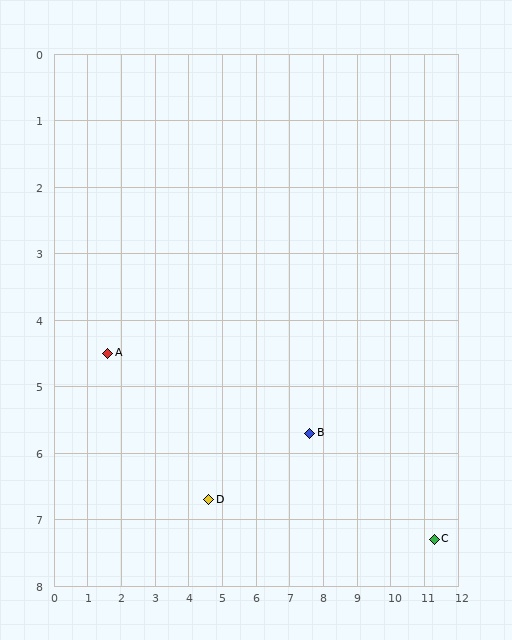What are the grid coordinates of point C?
Point C is at approximately (11.3, 7.3).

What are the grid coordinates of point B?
Point B is at approximately (7.6, 5.7).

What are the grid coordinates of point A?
Point A is at approximately (1.6, 4.5).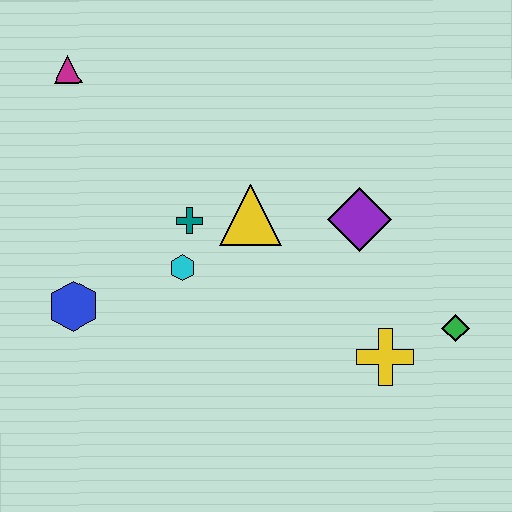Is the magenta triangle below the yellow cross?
No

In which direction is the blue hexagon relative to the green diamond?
The blue hexagon is to the left of the green diamond.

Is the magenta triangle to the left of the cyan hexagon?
Yes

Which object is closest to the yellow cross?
The green diamond is closest to the yellow cross.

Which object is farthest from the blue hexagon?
The green diamond is farthest from the blue hexagon.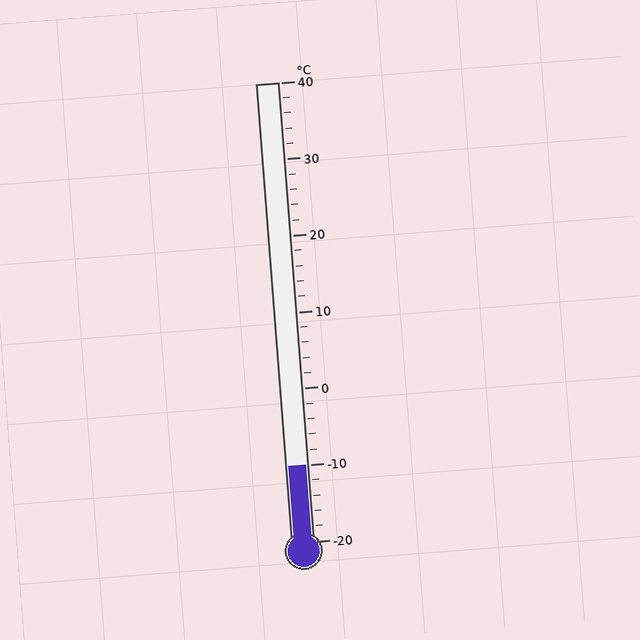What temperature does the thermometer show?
The thermometer shows approximately -10°C.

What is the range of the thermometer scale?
The thermometer scale ranges from -20°C to 40°C.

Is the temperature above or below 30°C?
The temperature is below 30°C.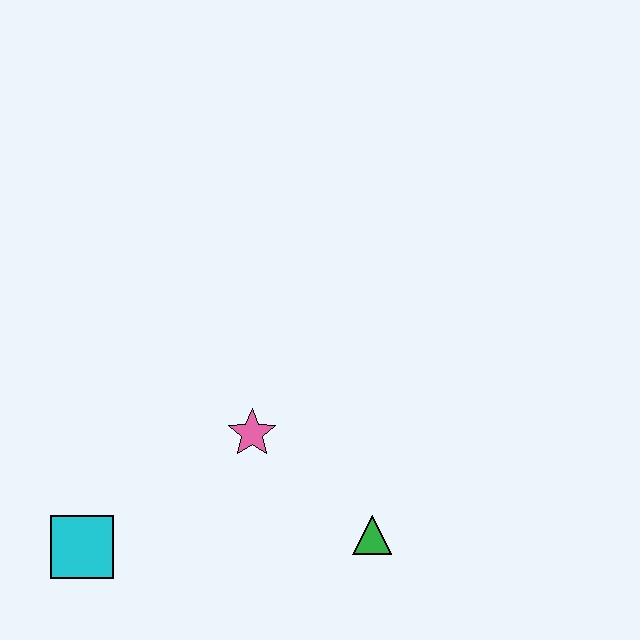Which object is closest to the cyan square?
The pink star is closest to the cyan square.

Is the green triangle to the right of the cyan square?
Yes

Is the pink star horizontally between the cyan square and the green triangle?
Yes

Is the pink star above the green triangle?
Yes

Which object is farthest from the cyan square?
The green triangle is farthest from the cyan square.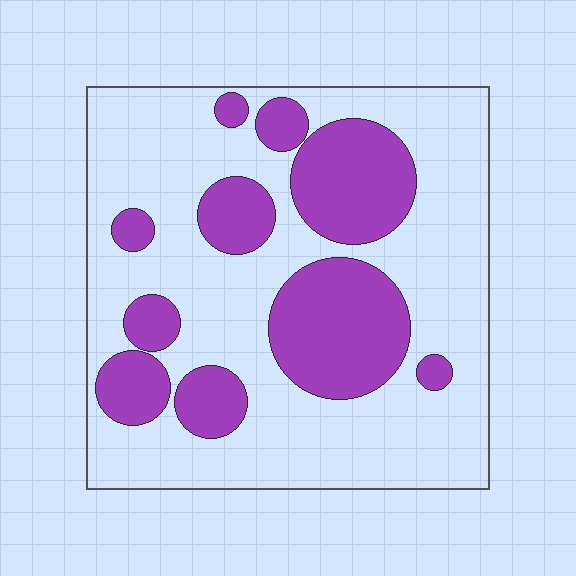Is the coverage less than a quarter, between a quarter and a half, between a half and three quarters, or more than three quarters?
Between a quarter and a half.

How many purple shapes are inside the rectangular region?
10.